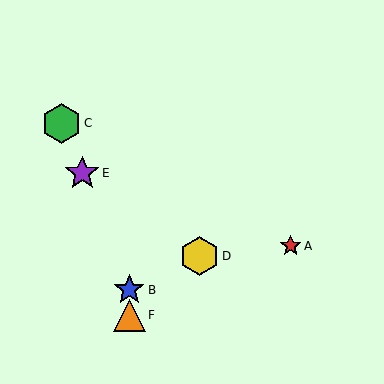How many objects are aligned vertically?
2 objects (B, F) are aligned vertically.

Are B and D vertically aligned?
No, B is at x≈129 and D is at x≈199.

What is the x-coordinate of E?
Object E is at x≈82.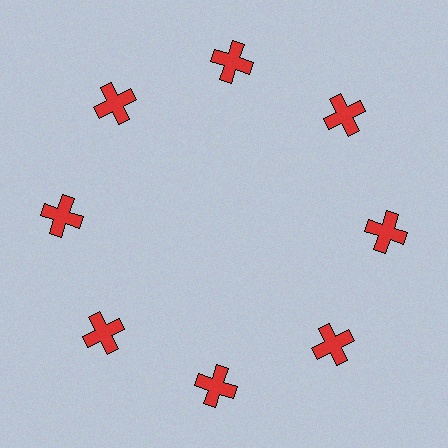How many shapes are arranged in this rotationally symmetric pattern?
There are 8 shapes, arranged in 8 groups of 1.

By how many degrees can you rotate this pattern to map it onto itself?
The pattern maps onto itself every 45 degrees of rotation.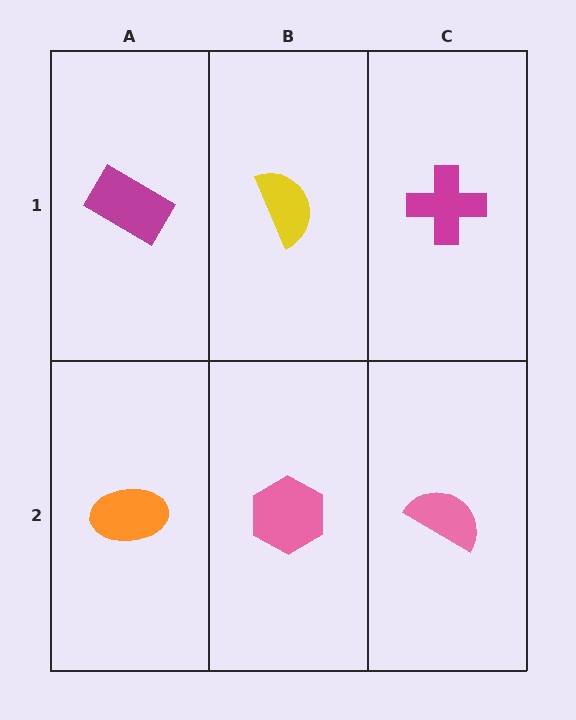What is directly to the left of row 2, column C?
A pink hexagon.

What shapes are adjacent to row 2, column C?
A magenta cross (row 1, column C), a pink hexagon (row 2, column B).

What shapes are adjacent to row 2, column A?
A magenta rectangle (row 1, column A), a pink hexagon (row 2, column B).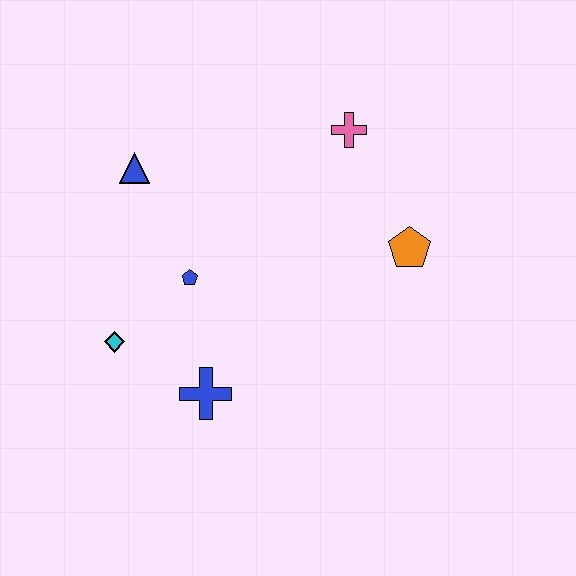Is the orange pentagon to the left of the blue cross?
No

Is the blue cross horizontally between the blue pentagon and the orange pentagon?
Yes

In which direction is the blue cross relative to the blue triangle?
The blue cross is below the blue triangle.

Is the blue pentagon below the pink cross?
Yes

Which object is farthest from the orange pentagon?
The cyan diamond is farthest from the orange pentagon.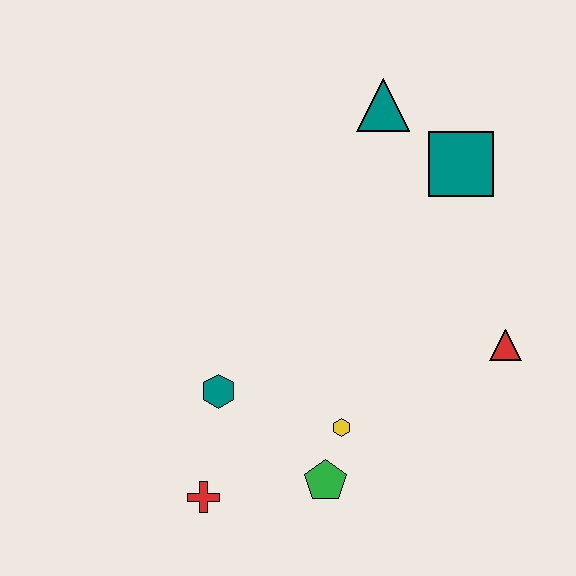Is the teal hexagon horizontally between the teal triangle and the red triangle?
No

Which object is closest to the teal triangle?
The teal square is closest to the teal triangle.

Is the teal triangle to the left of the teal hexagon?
No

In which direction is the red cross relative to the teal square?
The red cross is below the teal square.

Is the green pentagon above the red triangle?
No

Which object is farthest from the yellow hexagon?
The teal triangle is farthest from the yellow hexagon.